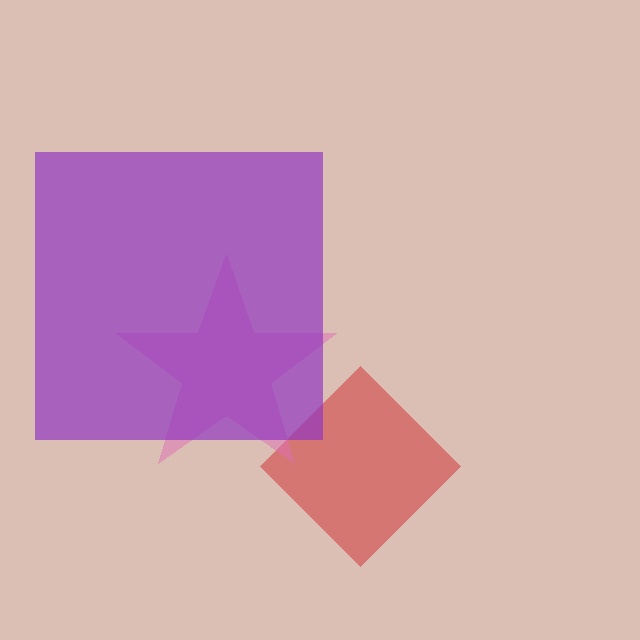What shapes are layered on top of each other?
The layered shapes are: a red diamond, a pink star, a purple square.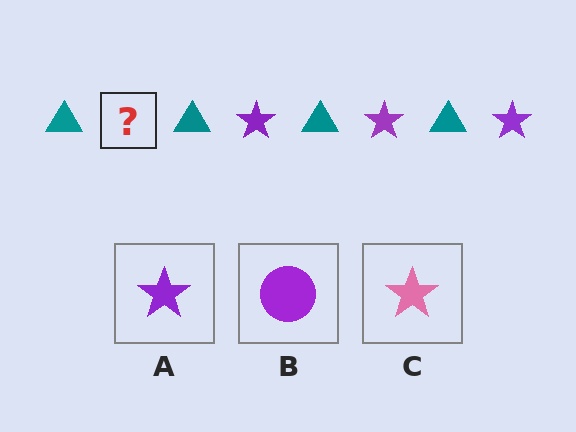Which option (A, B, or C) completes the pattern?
A.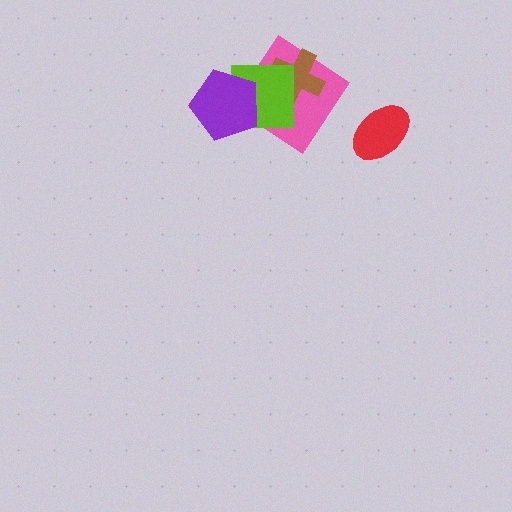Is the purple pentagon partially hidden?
No, no other shape covers it.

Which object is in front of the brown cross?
The lime square is in front of the brown cross.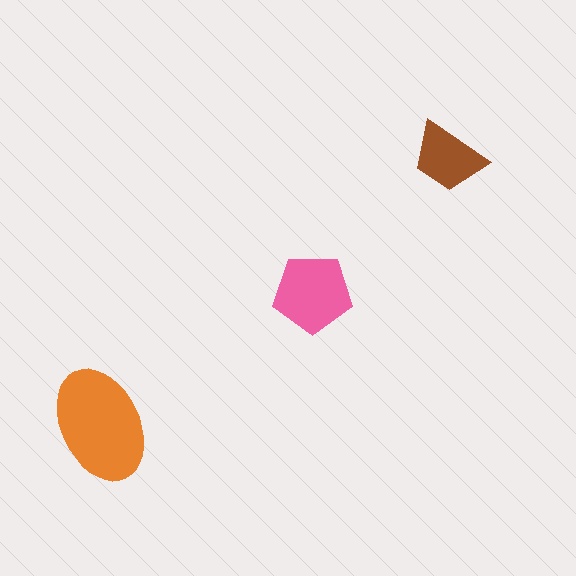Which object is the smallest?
The brown trapezoid.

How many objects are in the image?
There are 3 objects in the image.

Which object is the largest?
The orange ellipse.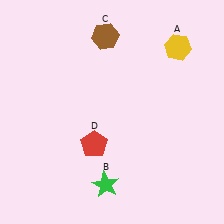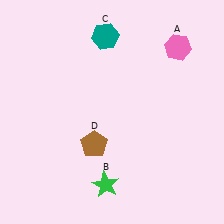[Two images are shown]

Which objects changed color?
A changed from yellow to pink. C changed from brown to teal. D changed from red to brown.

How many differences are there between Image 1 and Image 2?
There are 3 differences between the two images.